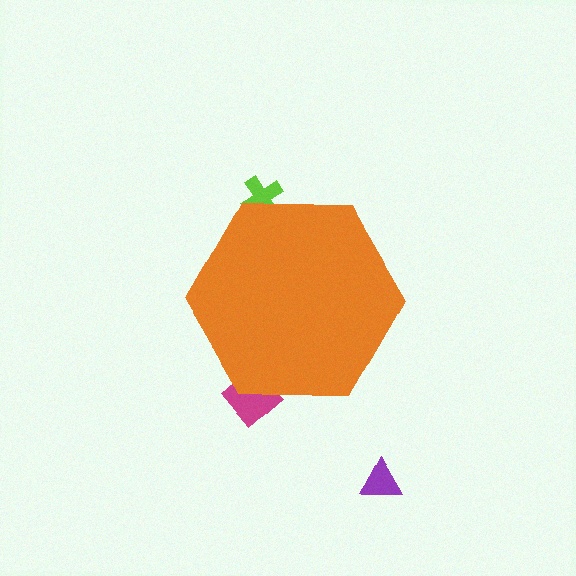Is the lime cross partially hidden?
Yes, the lime cross is partially hidden behind the orange hexagon.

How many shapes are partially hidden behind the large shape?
2 shapes are partially hidden.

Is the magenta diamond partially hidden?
Yes, the magenta diamond is partially hidden behind the orange hexagon.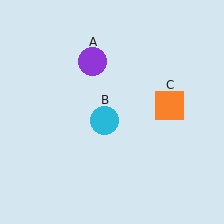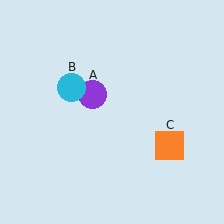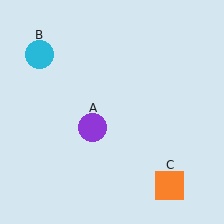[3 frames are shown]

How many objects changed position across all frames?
3 objects changed position: purple circle (object A), cyan circle (object B), orange square (object C).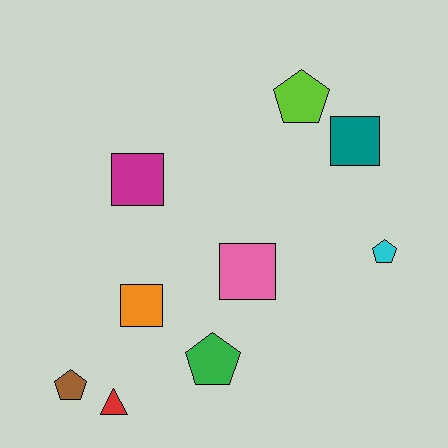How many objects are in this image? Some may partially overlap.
There are 9 objects.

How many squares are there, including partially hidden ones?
There are 4 squares.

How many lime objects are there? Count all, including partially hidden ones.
There is 1 lime object.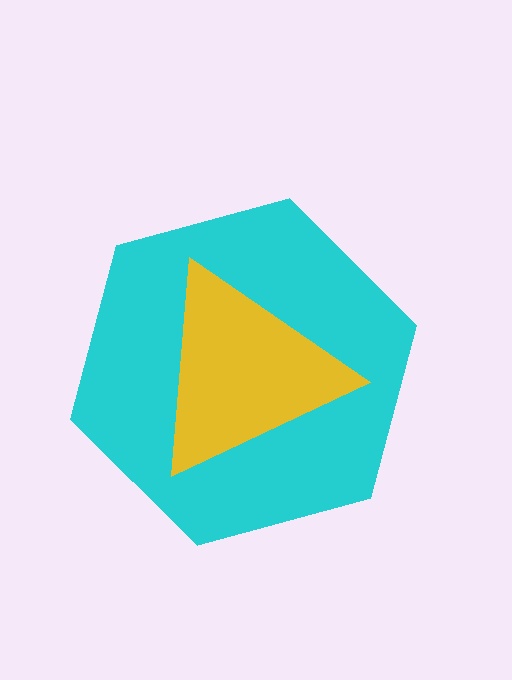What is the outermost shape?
The cyan hexagon.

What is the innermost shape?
The yellow triangle.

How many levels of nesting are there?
2.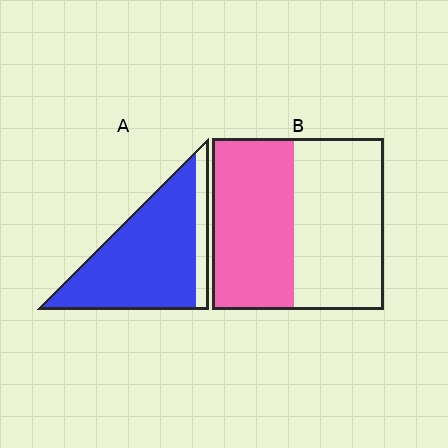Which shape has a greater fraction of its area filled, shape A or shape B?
Shape A.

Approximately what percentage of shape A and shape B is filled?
A is approximately 85% and B is approximately 50%.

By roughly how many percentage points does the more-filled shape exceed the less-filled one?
By roughly 40 percentage points (A over B).